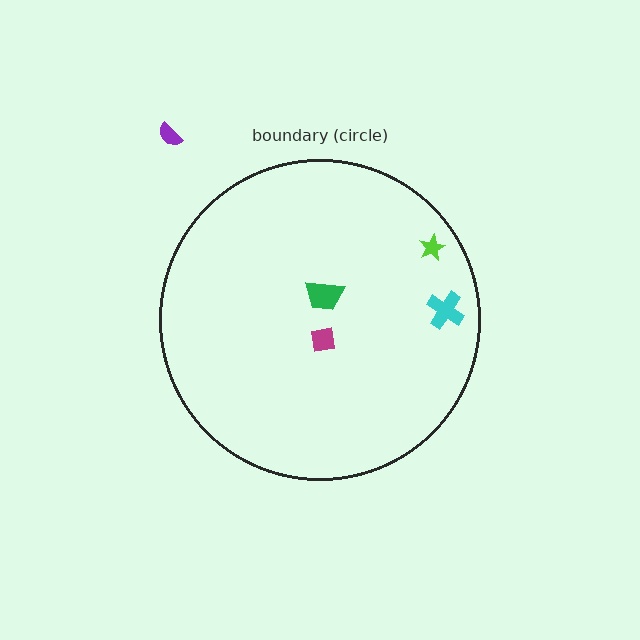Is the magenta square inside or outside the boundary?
Inside.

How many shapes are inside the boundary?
4 inside, 1 outside.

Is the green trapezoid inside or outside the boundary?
Inside.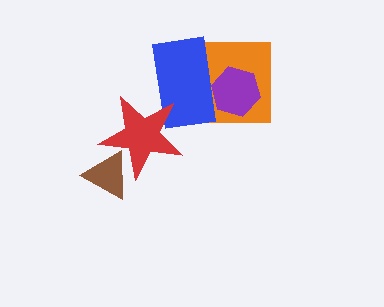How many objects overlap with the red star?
2 objects overlap with the red star.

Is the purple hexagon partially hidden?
No, no other shape covers it.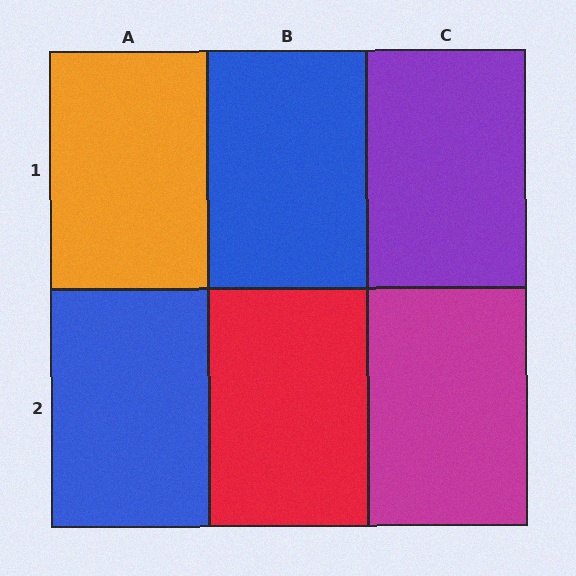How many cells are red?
1 cell is red.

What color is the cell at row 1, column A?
Orange.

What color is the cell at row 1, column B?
Blue.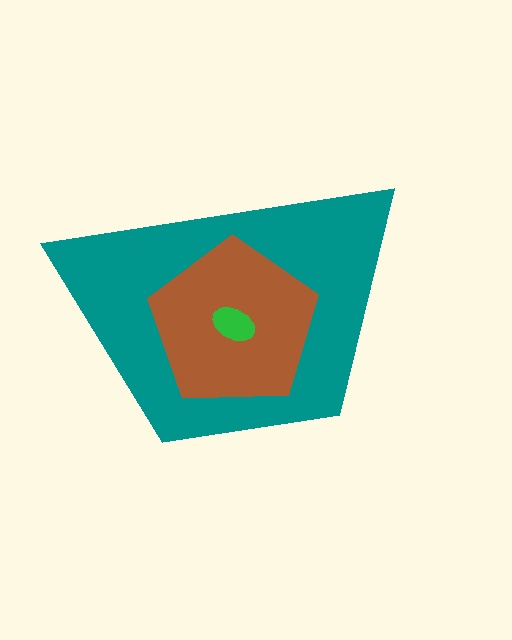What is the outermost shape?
The teal trapezoid.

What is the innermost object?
The green ellipse.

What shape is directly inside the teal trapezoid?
The brown pentagon.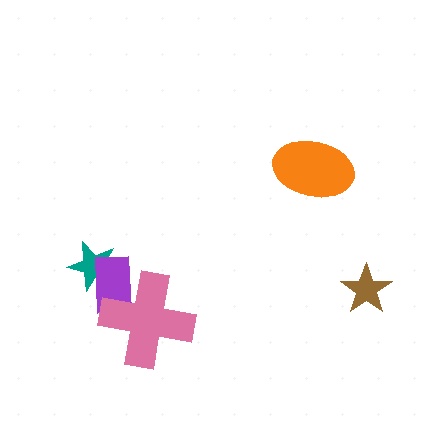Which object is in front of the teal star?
The purple rectangle is in front of the teal star.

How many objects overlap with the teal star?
1 object overlaps with the teal star.